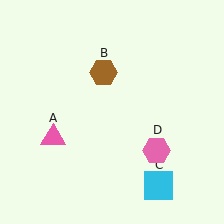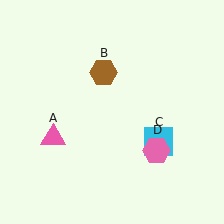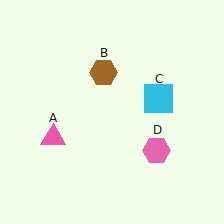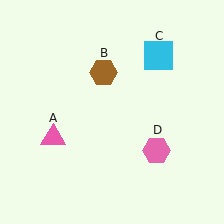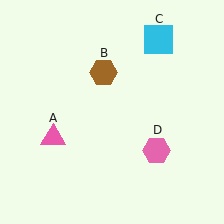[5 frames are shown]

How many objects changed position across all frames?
1 object changed position: cyan square (object C).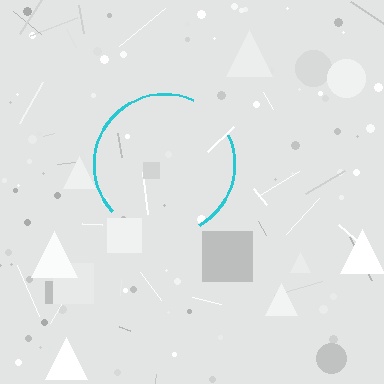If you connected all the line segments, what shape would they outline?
They would outline a circle.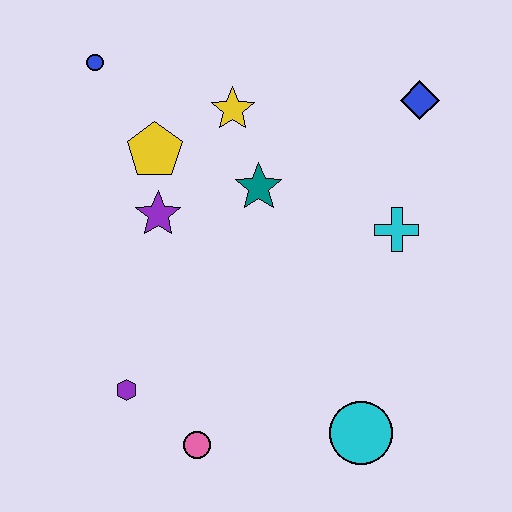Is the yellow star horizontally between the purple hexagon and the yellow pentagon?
No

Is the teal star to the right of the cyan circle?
No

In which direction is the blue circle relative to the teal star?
The blue circle is to the left of the teal star.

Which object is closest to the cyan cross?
The blue diamond is closest to the cyan cross.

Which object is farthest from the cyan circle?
The blue circle is farthest from the cyan circle.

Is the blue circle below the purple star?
No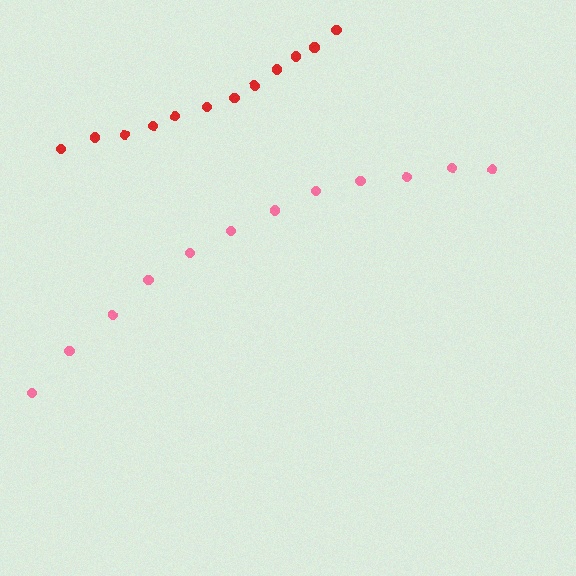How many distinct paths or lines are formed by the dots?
There are 2 distinct paths.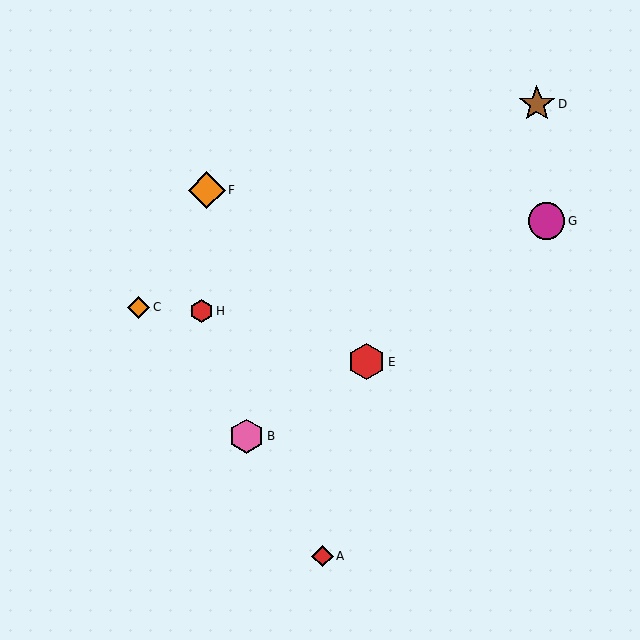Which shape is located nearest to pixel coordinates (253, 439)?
The pink hexagon (labeled B) at (247, 436) is nearest to that location.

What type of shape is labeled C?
Shape C is an orange diamond.